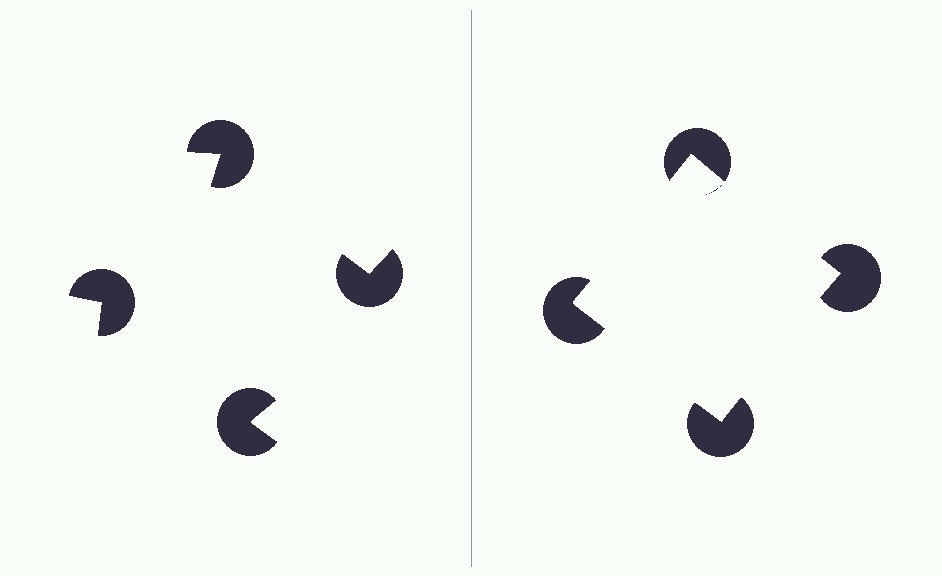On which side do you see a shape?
An illusory square appears on the right side. On the left side the wedge cuts are rotated, so no coherent shape forms.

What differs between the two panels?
The pac-man discs are positioned identically on both sides; only the wedge orientations differ. On the right they align to a square; on the left they are misaligned.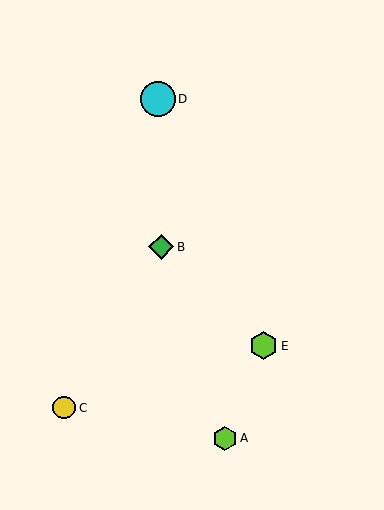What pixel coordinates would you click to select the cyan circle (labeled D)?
Click at (158, 99) to select the cyan circle D.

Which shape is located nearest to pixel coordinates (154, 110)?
The cyan circle (labeled D) at (158, 99) is nearest to that location.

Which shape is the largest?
The cyan circle (labeled D) is the largest.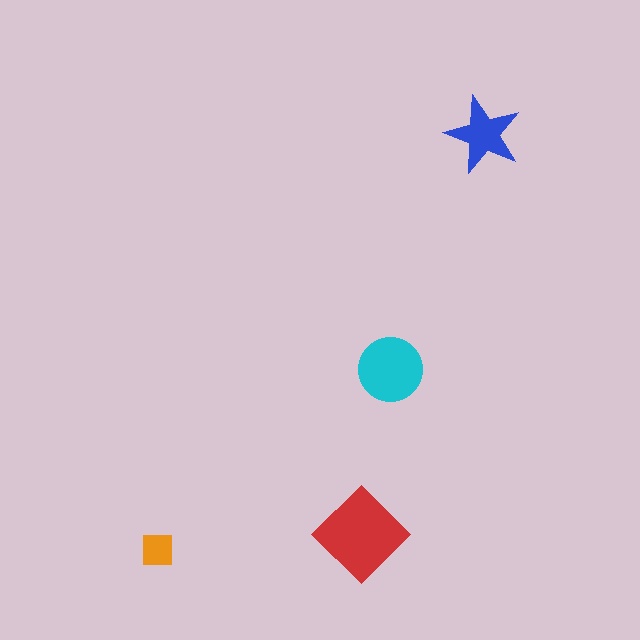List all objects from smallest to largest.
The orange square, the blue star, the cyan circle, the red diamond.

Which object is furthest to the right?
The blue star is rightmost.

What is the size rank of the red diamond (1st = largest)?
1st.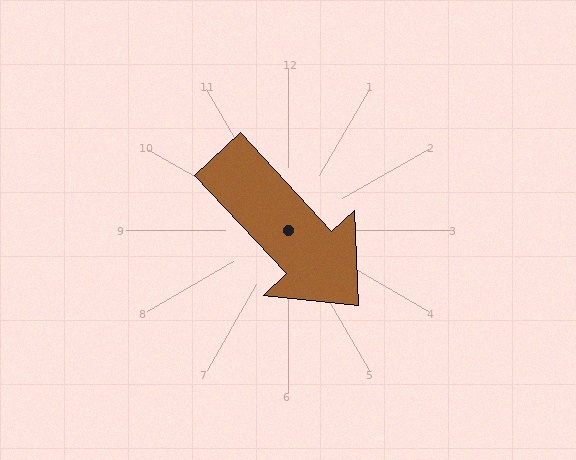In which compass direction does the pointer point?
Southeast.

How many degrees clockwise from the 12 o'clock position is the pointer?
Approximately 137 degrees.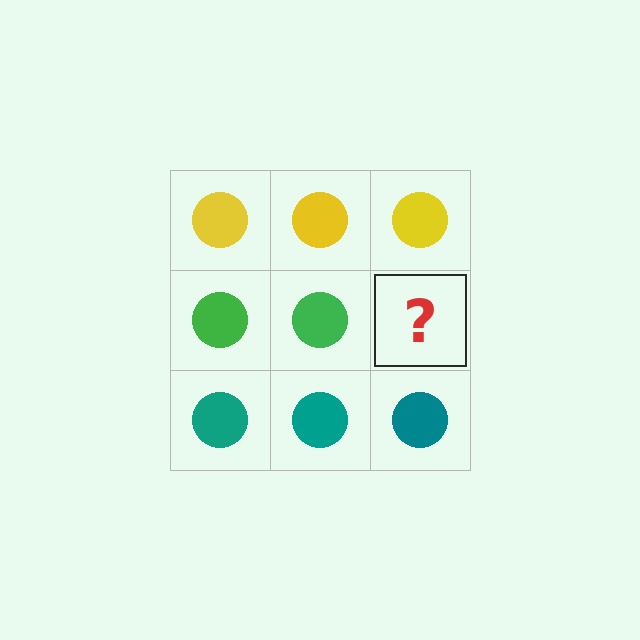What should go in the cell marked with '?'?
The missing cell should contain a green circle.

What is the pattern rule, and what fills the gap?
The rule is that each row has a consistent color. The gap should be filled with a green circle.